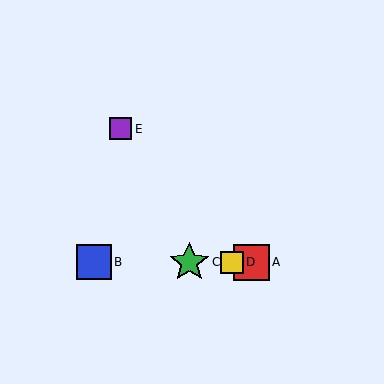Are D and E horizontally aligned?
No, D is at y≈262 and E is at y≈129.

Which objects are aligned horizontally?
Objects A, B, C, D are aligned horizontally.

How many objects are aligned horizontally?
4 objects (A, B, C, D) are aligned horizontally.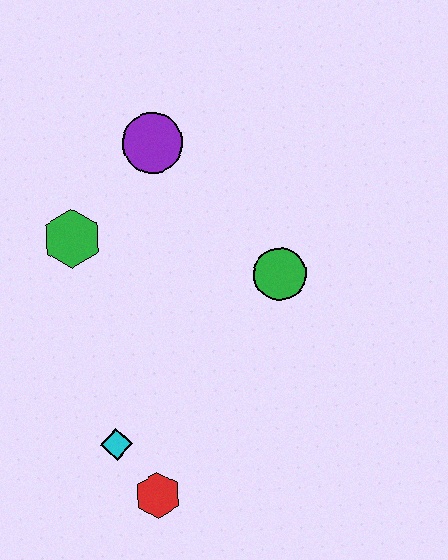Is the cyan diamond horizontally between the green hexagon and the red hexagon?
Yes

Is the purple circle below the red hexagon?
No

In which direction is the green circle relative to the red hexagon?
The green circle is above the red hexagon.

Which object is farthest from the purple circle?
The red hexagon is farthest from the purple circle.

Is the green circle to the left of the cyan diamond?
No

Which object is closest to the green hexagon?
The purple circle is closest to the green hexagon.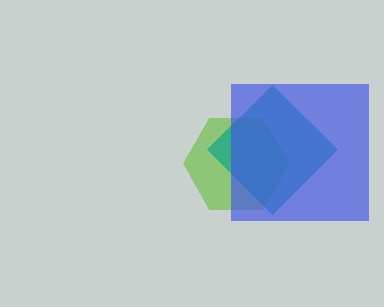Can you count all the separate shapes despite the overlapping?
Yes, there are 3 separate shapes.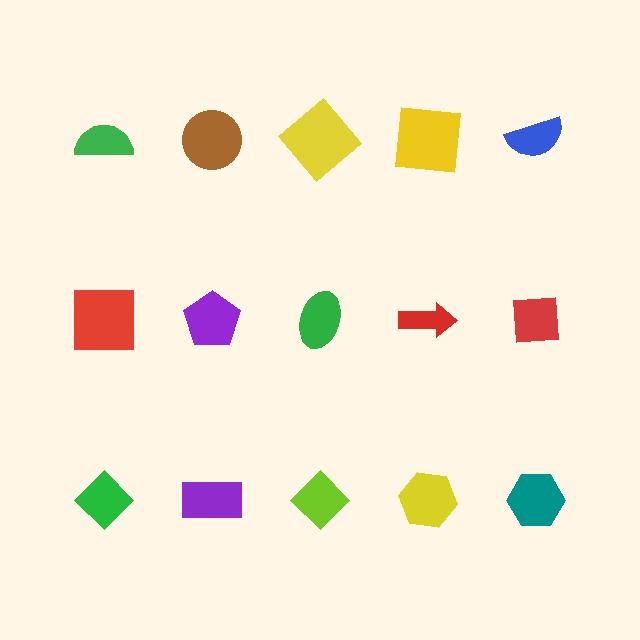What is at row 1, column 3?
A yellow diamond.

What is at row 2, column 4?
A red arrow.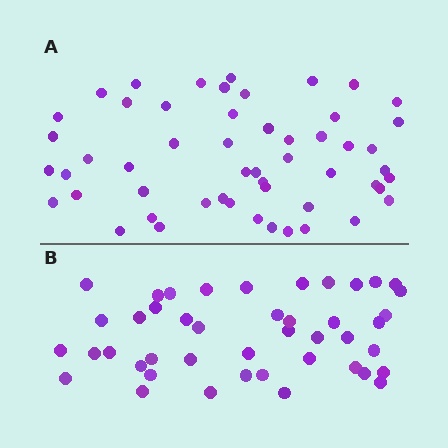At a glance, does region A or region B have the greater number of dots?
Region A (the top region) has more dots.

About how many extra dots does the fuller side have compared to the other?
Region A has roughly 8 or so more dots than region B.